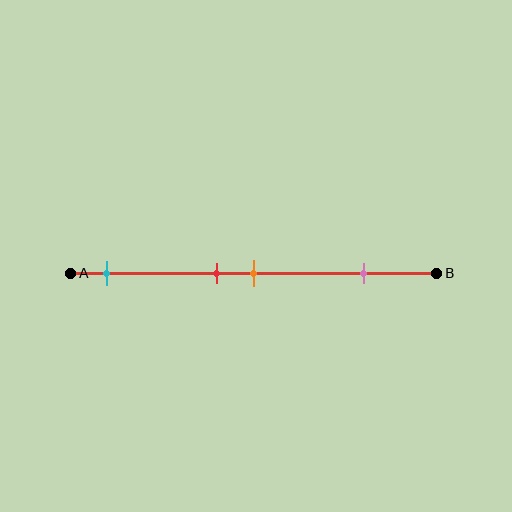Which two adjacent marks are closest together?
The red and orange marks are the closest adjacent pair.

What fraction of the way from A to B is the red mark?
The red mark is approximately 40% (0.4) of the way from A to B.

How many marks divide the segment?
There are 4 marks dividing the segment.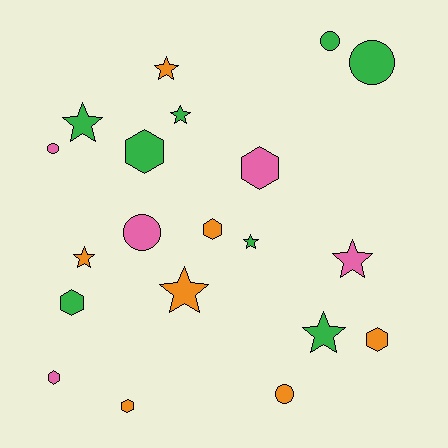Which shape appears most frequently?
Star, with 8 objects.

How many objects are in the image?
There are 20 objects.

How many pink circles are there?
There are 2 pink circles.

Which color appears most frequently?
Green, with 8 objects.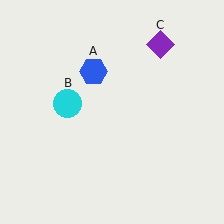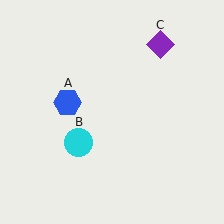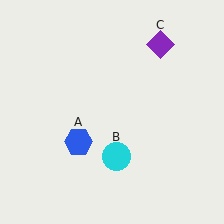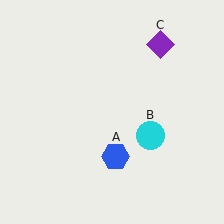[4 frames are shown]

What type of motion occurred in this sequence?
The blue hexagon (object A), cyan circle (object B) rotated counterclockwise around the center of the scene.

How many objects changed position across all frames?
2 objects changed position: blue hexagon (object A), cyan circle (object B).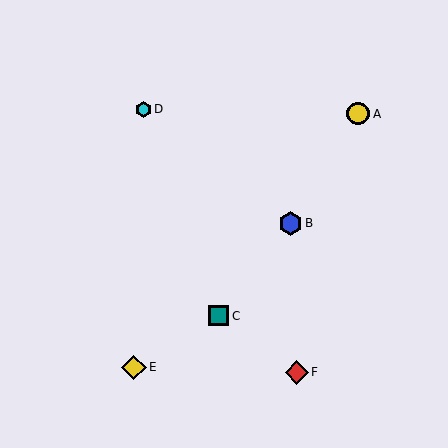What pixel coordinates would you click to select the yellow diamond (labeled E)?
Click at (134, 367) to select the yellow diamond E.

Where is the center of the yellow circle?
The center of the yellow circle is at (358, 114).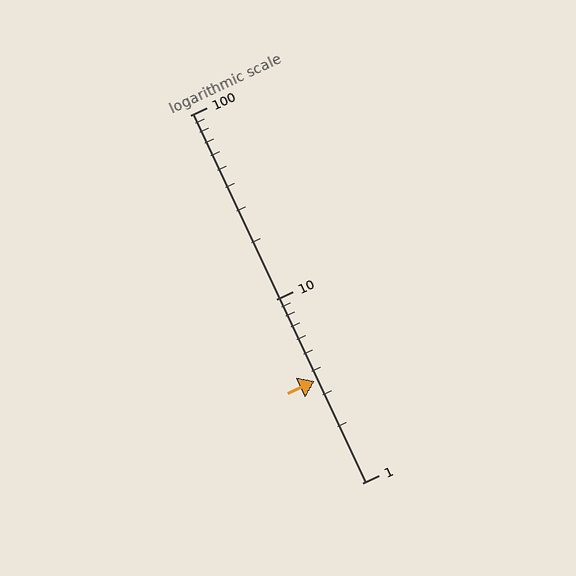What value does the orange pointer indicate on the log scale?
The pointer indicates approximately 3.6.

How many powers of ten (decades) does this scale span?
The scale spans 2 decades, from 1 to 100.